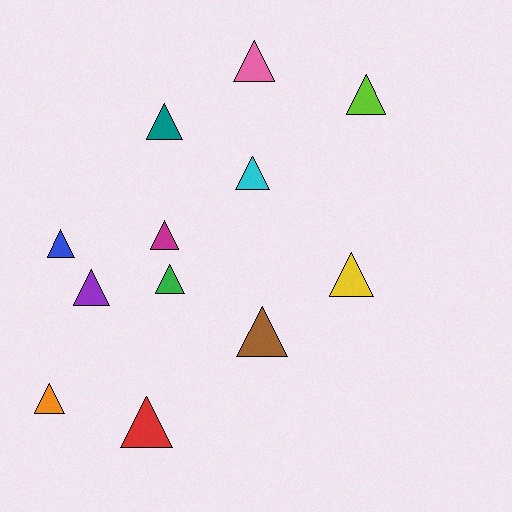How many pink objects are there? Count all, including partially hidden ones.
There is 1 pink object.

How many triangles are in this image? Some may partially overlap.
There are 12 triangles.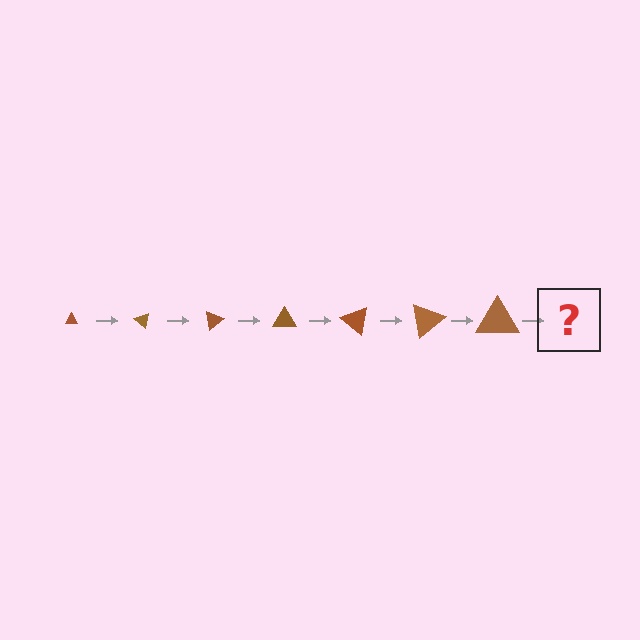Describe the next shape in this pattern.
It should be a triangle, larger than the previous one and rotated 280 degrees from the start.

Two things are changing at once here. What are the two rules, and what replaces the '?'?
The two rules are that the triangle grows larger each step and it rotates 40 degrees each step. The '?' should be a triangle, larger than the previous one and rotated 280 degrees from the start.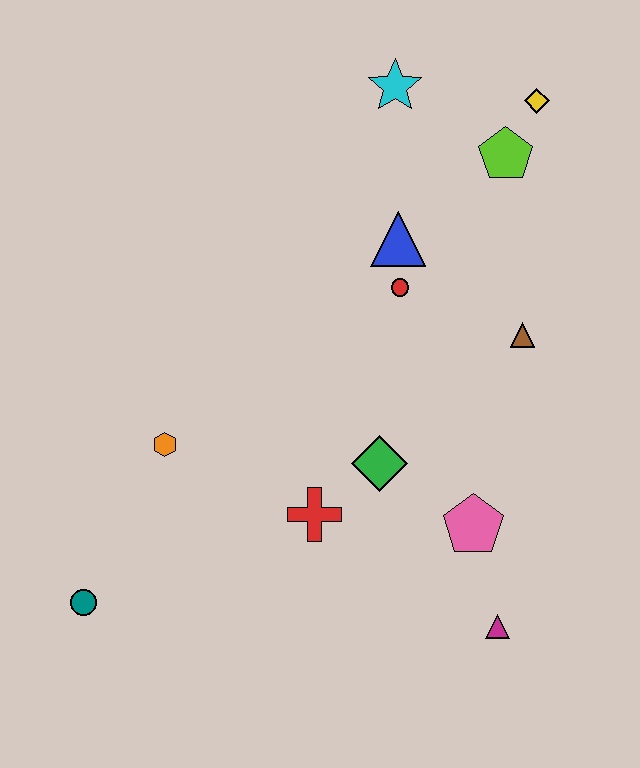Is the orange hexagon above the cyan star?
No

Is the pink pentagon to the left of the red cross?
No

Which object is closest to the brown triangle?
The red circle is closest to the brown triangle.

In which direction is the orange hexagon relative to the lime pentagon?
The orange hexagon is to the left of the lime pentagon.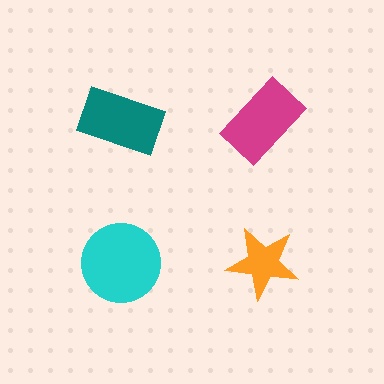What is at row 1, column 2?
A magenta rectangle.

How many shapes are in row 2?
2 shapes.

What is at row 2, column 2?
An orange star.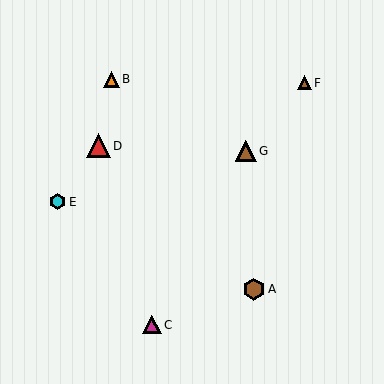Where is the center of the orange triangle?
The center of the orange triangle is at (111, 79).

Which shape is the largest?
The red triangle (labeled D) is the largest.